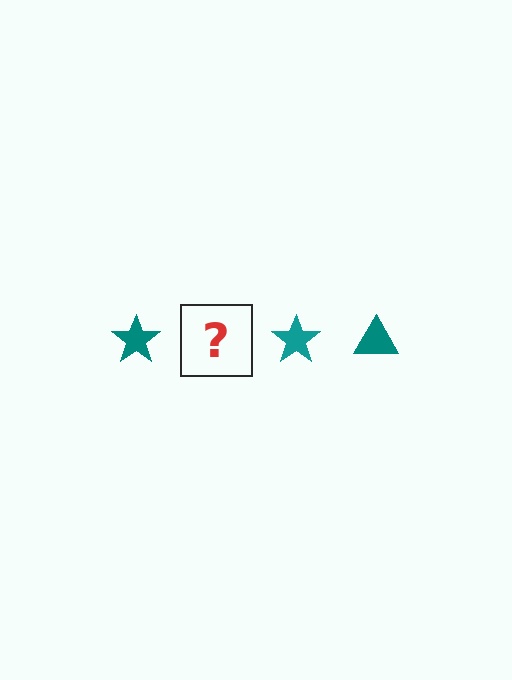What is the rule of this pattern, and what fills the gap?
The rule is that the pattern cycles through star, triangle shapes in teal. The gap should be filled with a teal triangle.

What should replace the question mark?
The question mark should be replaced with a teal triangle.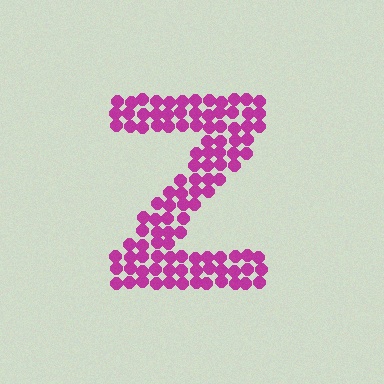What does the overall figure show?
The overall figure shows the letter Z.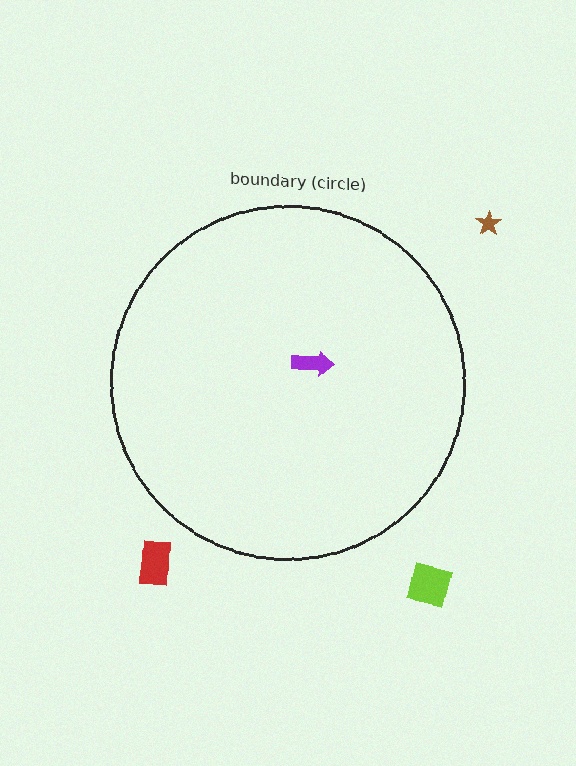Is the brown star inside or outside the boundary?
Outside.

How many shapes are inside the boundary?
1 inside, 3 outside.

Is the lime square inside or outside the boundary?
Outside.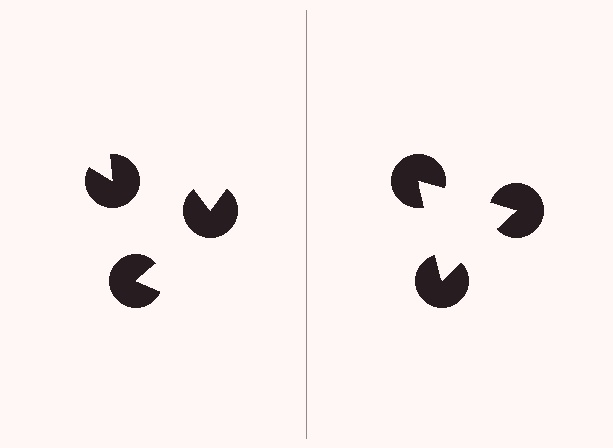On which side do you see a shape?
An illusory triangle appears on the right side. On the left side the wedge cuts are rotated, so no coherent shape forms.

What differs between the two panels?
The pac-man discs are positioned identically on both sides; only the wedge orientations differ. On the right they align to a triangle; on the left they are misaligned.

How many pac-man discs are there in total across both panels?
6 — 3 on each side.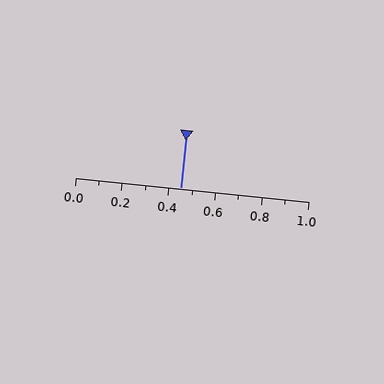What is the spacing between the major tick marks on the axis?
The major ticks are spaced 0.2 apart.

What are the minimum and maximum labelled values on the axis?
The axis runs from 0.0 to 1.0.